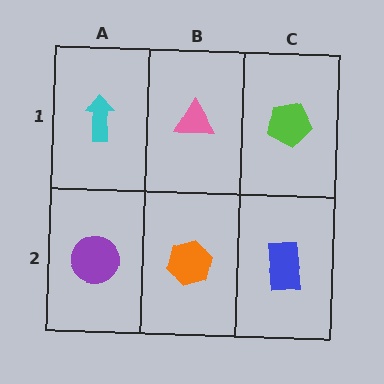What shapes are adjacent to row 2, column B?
A pink triangle (row 1, column B), a purple circle (row 2, column A), a blue rectangle (row 2, column C).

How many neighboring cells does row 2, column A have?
2.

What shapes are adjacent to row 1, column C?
A blue rectangle (row 2, column C), a pink triangle (row 1, column B).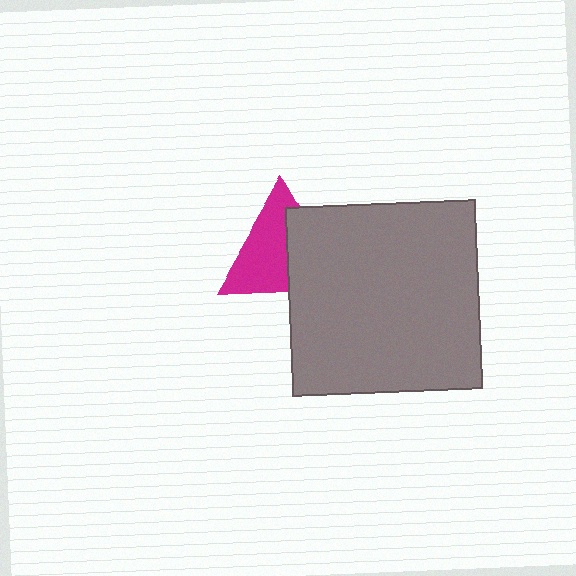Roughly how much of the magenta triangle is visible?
About half of it is visible (roughly 57%).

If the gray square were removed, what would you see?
You would see the complete magenta triangle.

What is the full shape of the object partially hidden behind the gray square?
The partially hidden object is a magenta triangle.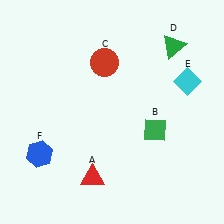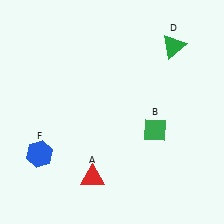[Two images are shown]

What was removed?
The red circle (C), the cyan diamond (E) were removed in Image 2.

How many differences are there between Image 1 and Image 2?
There are 2 differences between the two images.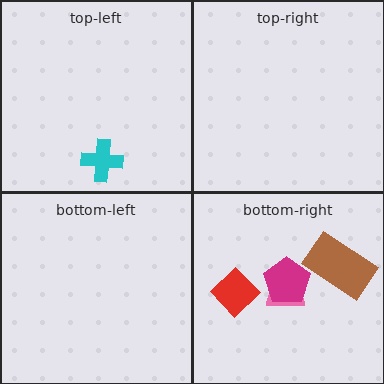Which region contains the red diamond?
The bottom-right region.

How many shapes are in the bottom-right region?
4.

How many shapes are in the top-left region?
1.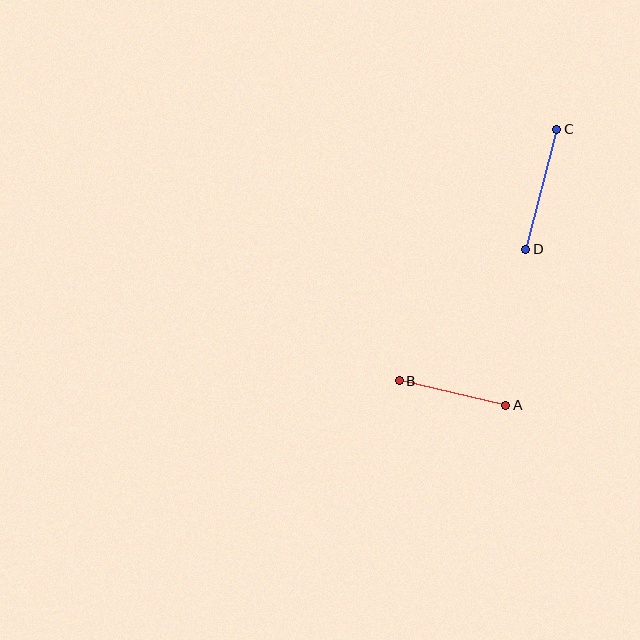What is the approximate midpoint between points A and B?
The midpoint is at approximately (452, 393) pixels.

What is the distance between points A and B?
The distance is approximately 109 pixels.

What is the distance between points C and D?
The distance is approximately 124 pixels.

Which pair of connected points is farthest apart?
Points C and D are farthest apart.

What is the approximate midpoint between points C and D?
The midpoint is at approximately (541, 189) pixels.